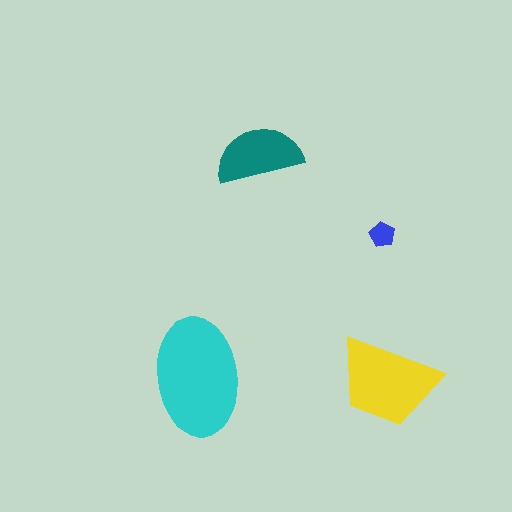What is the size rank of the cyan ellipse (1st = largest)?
1st.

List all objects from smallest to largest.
The blue pentagon, the teal semicircle, the yellow trapezoid, the cyan ellipse.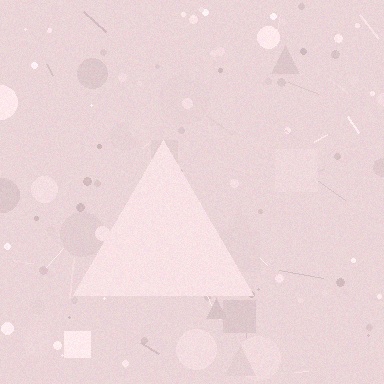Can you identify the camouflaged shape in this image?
The camouflaged shape is a triangle.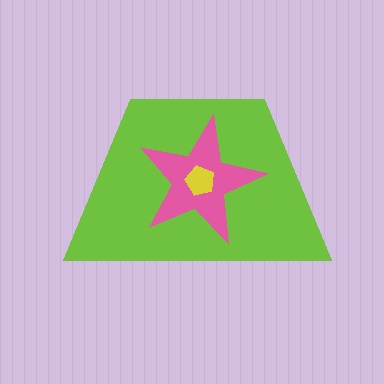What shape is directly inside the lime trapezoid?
The pink star.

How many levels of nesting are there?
3.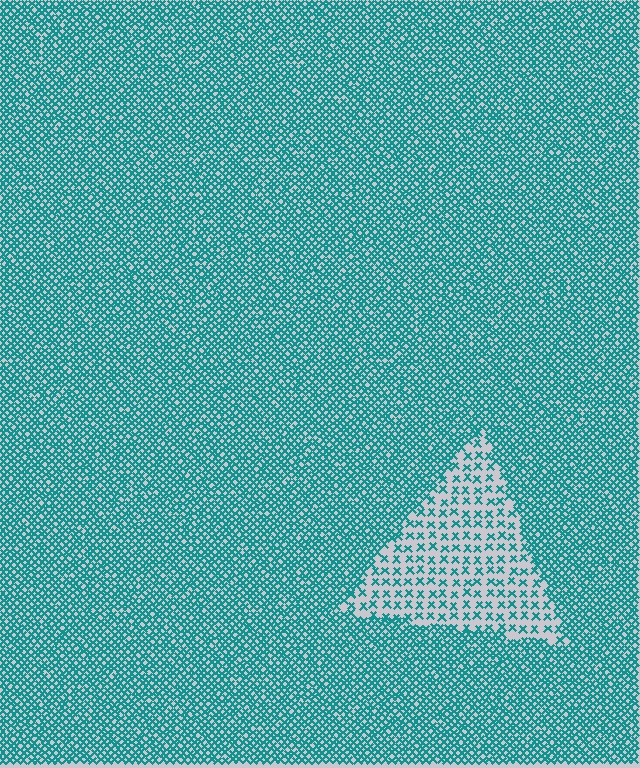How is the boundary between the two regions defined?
The boundary is defined by a change in element density (approximately 2.8x ratio). All elements are the same color, size, and shape.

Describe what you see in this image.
The image contains small teal elements arranged at two different densities. A triangle-shaped region is visible where the elements are less densely packed than the surrounding area.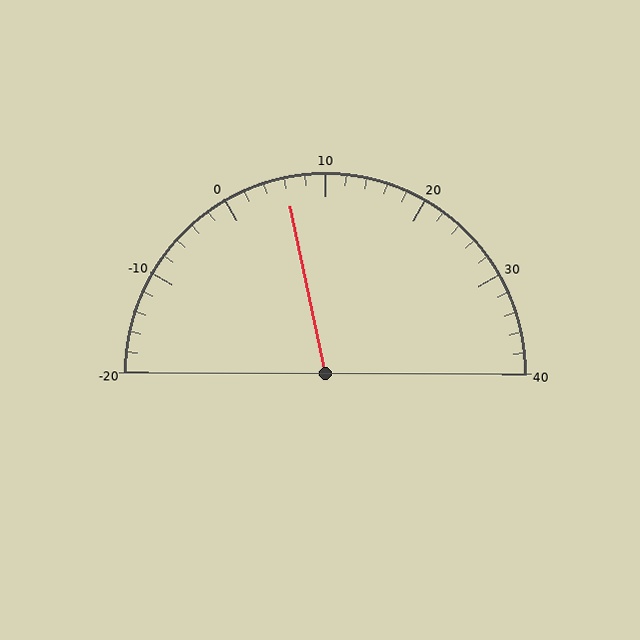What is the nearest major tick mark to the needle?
The nearest major tick mark is 10.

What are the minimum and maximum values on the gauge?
The gauge ranges from -20 to 40.